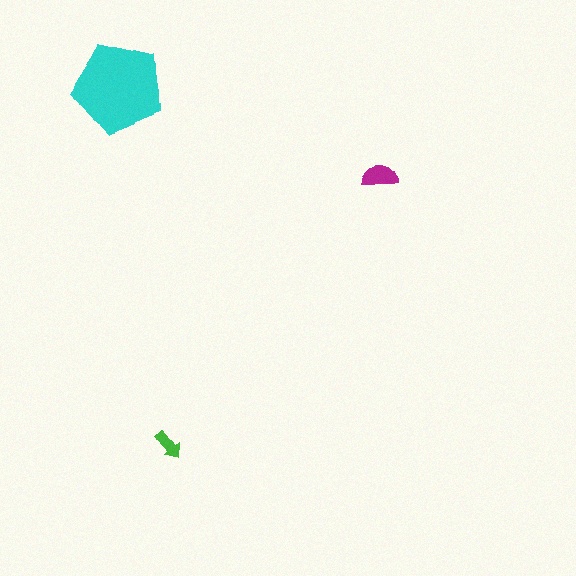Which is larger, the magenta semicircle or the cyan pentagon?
The cyan pentagon.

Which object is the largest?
The cyan pentagon.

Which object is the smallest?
The green arrow.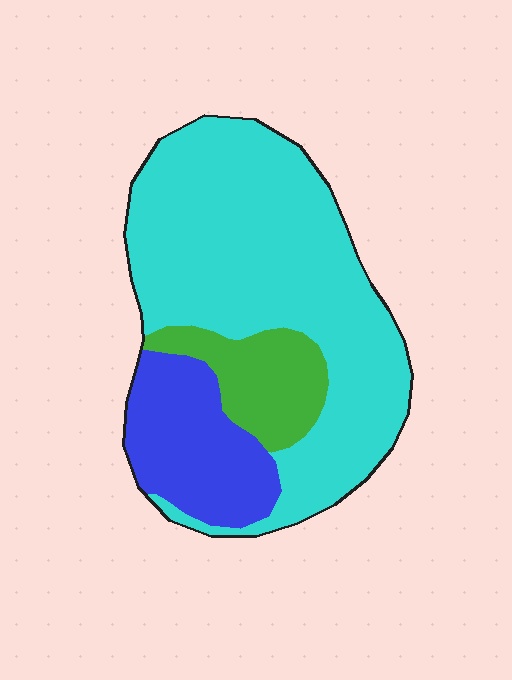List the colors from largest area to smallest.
From largest to smallest: cyan, blue, green.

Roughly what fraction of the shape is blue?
Blue covers around 20% of the shape.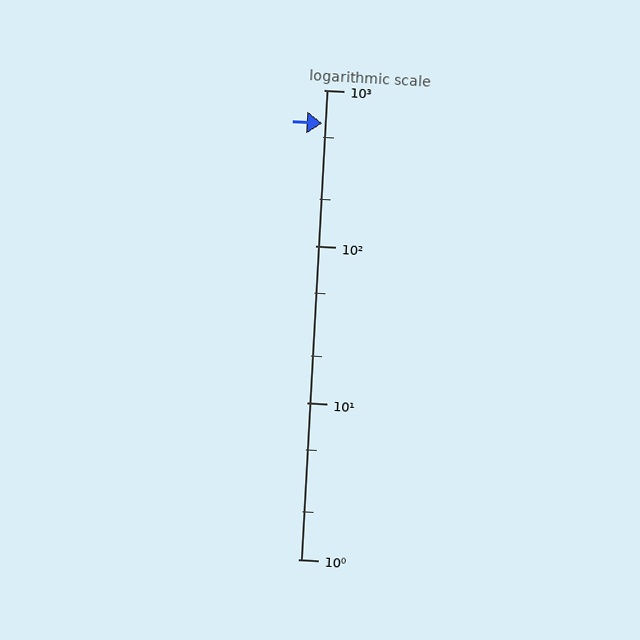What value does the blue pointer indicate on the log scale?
The pointer indicates approximately 610.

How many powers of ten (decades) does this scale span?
The scale spans 3 decades, from 1 to 1000.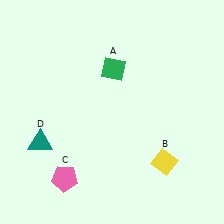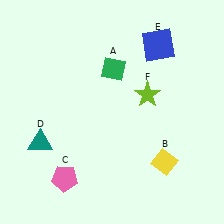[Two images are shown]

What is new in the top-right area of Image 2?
A lime star (F) was added in the top-right area of Image 2.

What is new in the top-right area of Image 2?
A blue square (E) was added in the top-right area of Image 2.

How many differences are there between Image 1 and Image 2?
There are 2 differences between the two images.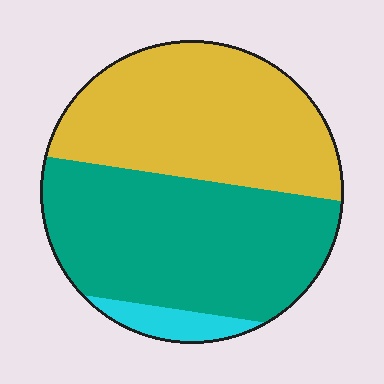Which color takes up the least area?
Cyan, at roughly 5%.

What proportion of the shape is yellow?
Yellow takes up between a third and a half of the shape.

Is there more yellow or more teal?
Teal.